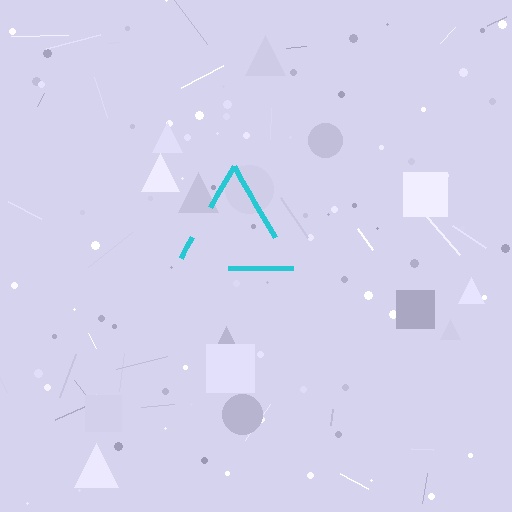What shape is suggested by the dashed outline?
The dashed outline suggests a triangle.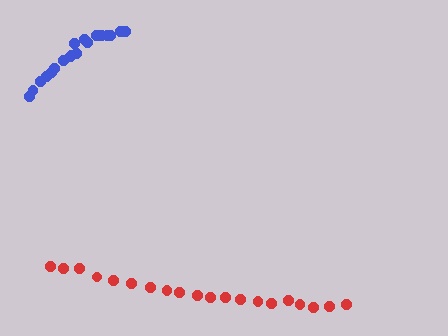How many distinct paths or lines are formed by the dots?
There are 2 distinct paths.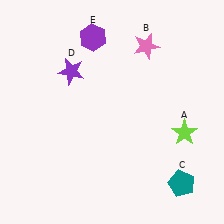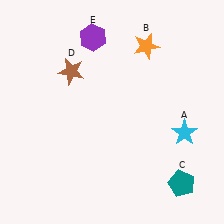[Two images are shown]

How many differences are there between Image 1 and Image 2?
There are 3 differences between the two images.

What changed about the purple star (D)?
In Image 1, D is purple. In Image 2, it changed to brown.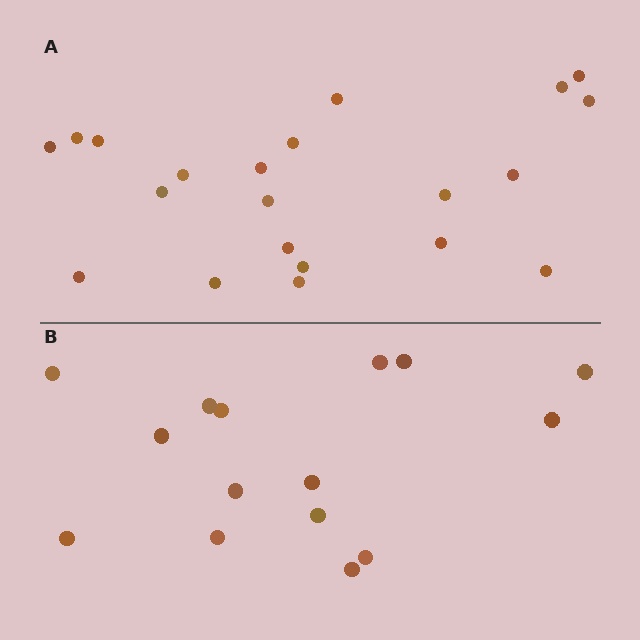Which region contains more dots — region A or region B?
Region A (the top region) has more dots.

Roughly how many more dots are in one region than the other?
Region A has about 6 more dots than region B.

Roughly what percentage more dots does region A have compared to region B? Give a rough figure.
About 40% more.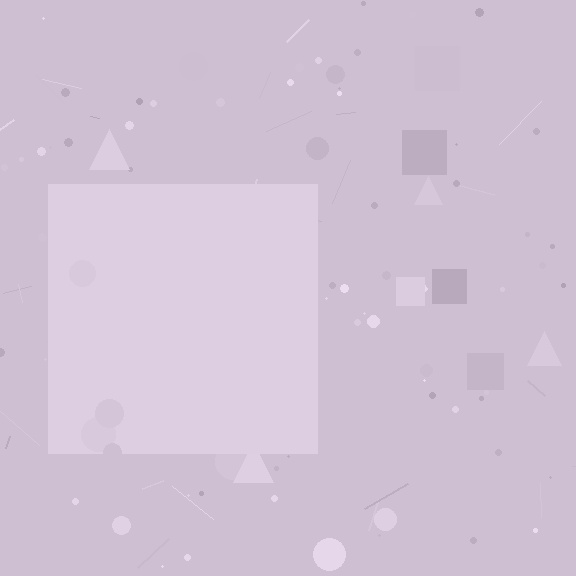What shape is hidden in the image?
A square is hidden in the image.